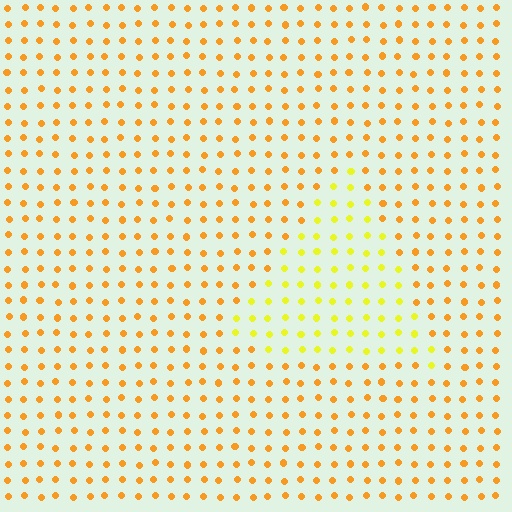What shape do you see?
I see a triangle.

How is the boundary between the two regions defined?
The boundary is defined purely by a slight shift in hue (about 30 degrees). Spacing, size, and orientation are identical on both sides.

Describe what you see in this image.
The image is filled with small orange elements in a uniform arrangement. A triangle-shaped region is visible where the elements are tinted to a slightly different hue, forming a subtle color boundary.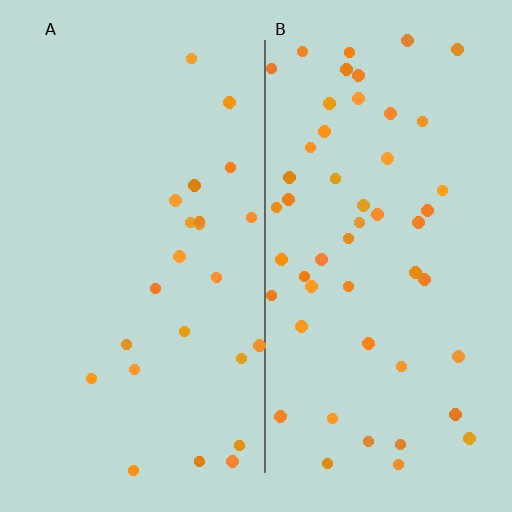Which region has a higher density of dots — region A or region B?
B (the right).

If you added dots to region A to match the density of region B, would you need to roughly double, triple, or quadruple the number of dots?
Approximately double.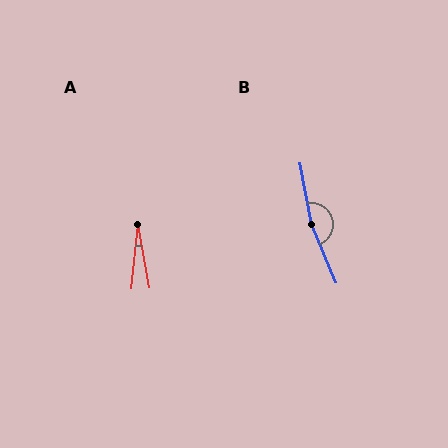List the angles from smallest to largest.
A (16°), B (168°).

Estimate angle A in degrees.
Approximately 16 degrees.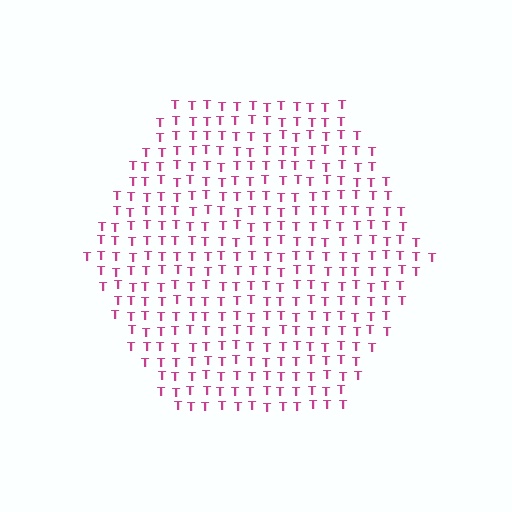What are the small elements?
The small elements are letter T's.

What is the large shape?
The large shape is a hexagon.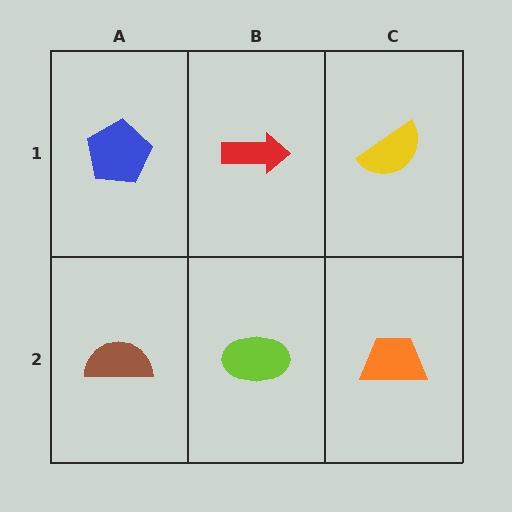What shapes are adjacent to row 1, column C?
An orange trapezoid (row 2, column C), a red arrow (row 1, column B).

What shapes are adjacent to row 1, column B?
A lime ellipse (row 2, column B), a blue pentagon (row 1, column A), a yellow semicircle (row 1, column C).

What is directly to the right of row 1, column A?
A red arrow.